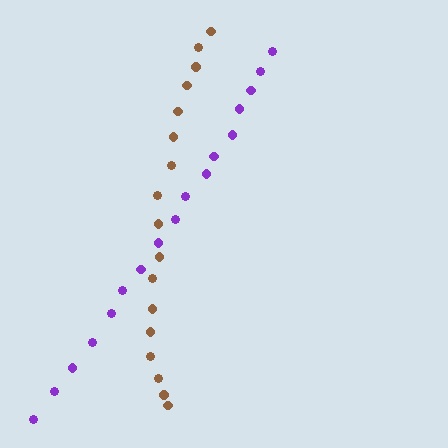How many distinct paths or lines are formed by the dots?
There are 2 distinct paths.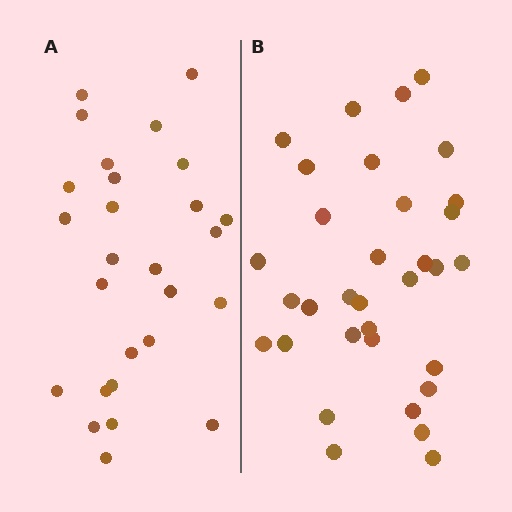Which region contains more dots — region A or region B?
Region B (the right region) has more dots.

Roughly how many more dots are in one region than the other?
Region B has about 6 more dots than region A.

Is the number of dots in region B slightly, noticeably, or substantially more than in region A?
Region B has only slightly more — the two regions are fairly close. The ratio is roughly 1.2 to 1.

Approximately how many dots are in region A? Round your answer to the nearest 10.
About 30 dots. (The exact count is 27, which rounds to 30.)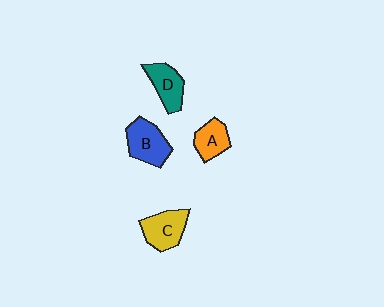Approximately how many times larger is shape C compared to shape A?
Approximately 1.3 times.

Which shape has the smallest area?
Shape A (orange).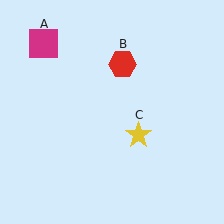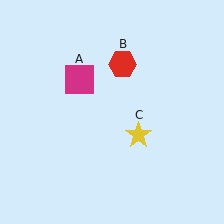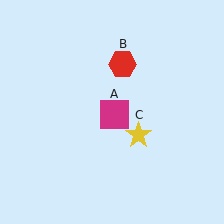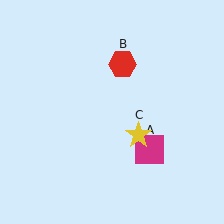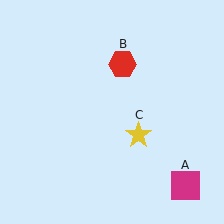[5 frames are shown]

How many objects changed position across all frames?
1 object changed position: magenta square (object A).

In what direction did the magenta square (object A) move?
The magenta square (object A) moved down and to the right.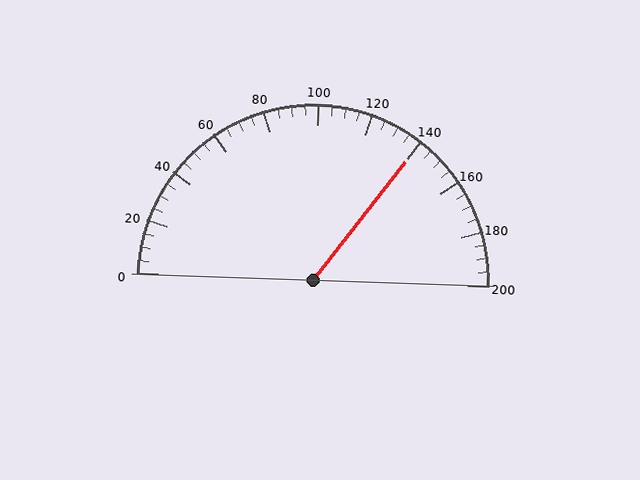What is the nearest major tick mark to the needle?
The nearest major tick mark is 140.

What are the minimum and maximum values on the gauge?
The gauge ranges from 0 to 200.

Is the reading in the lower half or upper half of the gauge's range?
The reading is in the upper half of the range (0 to 200).